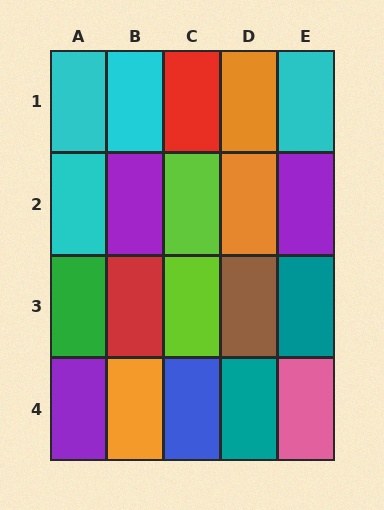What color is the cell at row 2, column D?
Orange.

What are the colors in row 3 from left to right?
Green, red, lime, brown, teal.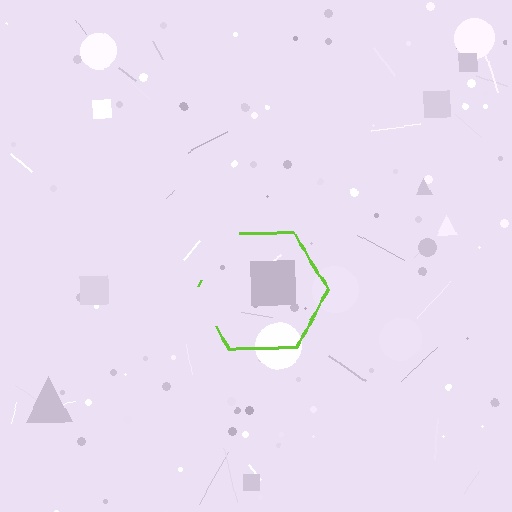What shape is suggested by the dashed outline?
The dashed outline suggests a hexagon.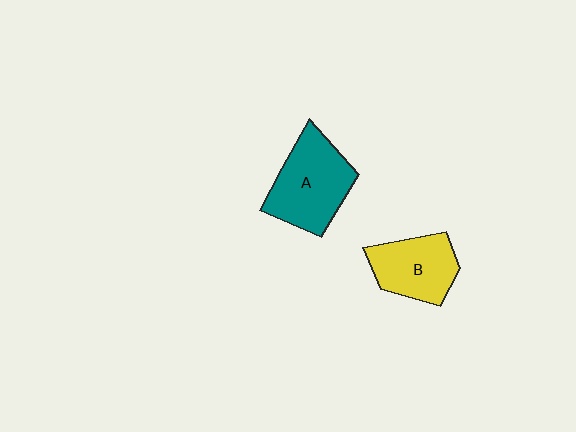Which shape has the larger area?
Shape A (teal).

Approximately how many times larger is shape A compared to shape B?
Approximately 1.3 times.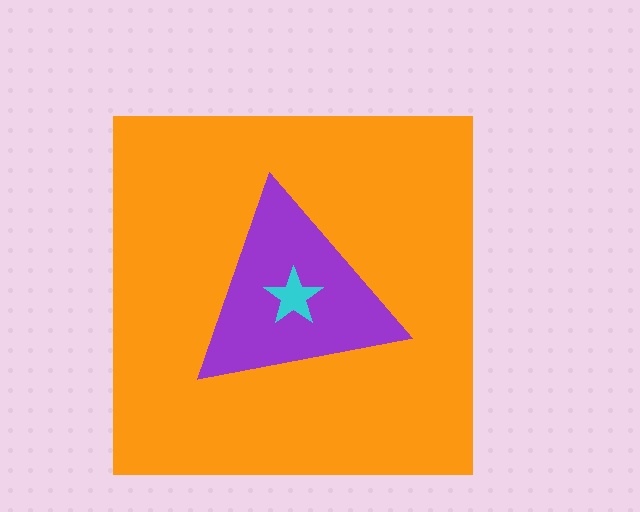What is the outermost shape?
The orange square.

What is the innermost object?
The cyan star.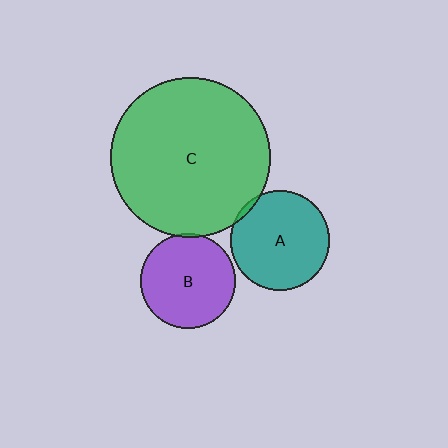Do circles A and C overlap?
Yes.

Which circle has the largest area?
Circle C (green).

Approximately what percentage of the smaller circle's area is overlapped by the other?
Approximately 5%.